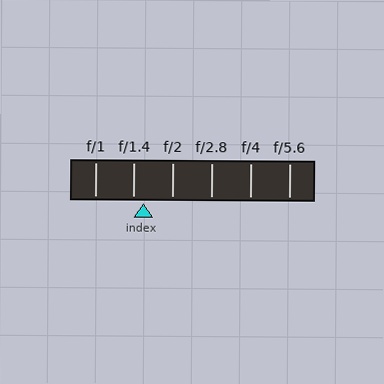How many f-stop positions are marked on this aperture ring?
There are 6 f-stop positions marked.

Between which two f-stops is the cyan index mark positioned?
The index mark is between f/1.4 and f/2.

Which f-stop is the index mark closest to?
The index mark is closest to f/1.4.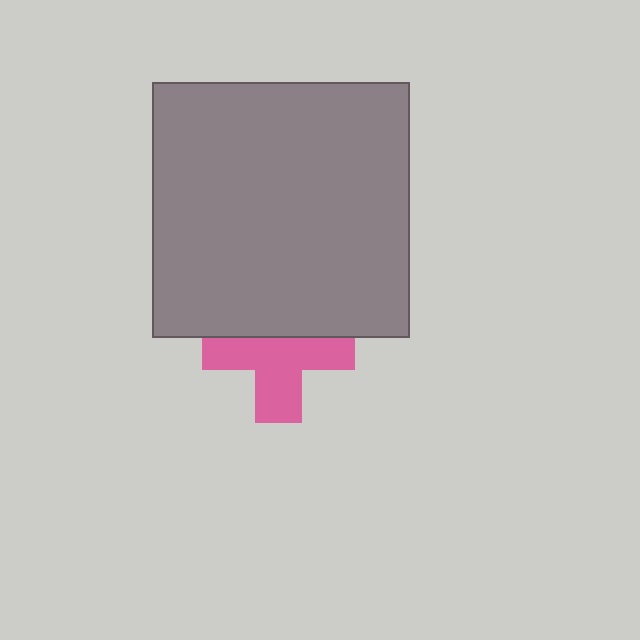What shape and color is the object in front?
The object in front is a gray rectangle.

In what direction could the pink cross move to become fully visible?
The pink cross could move down. That would shift it out from behind the gray rectangle entirely.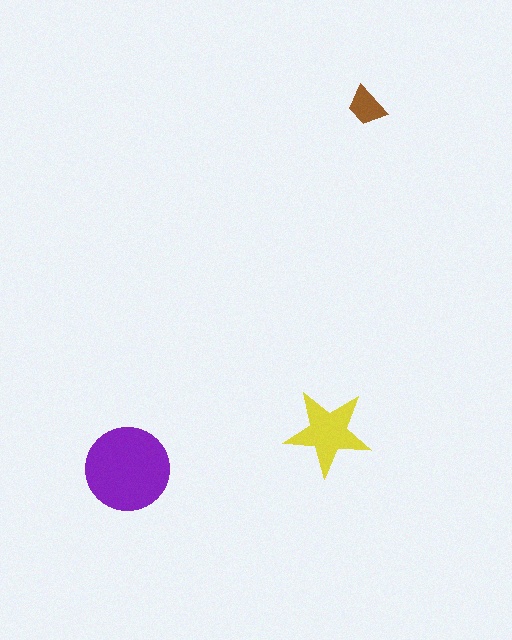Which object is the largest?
The purple circle.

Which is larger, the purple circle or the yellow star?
The purple circle.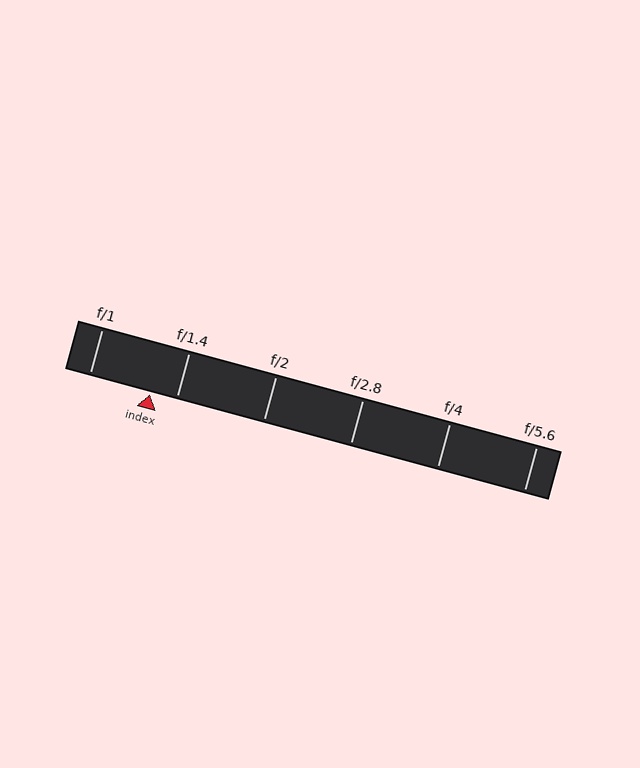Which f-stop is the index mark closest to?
The index mark is closest to f/1.4.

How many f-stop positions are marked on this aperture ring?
There are 6 f-stop positions marked.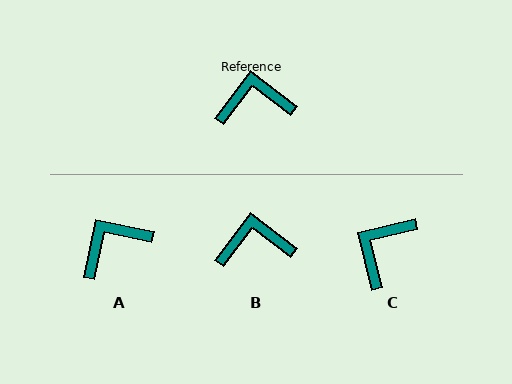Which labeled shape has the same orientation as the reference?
B.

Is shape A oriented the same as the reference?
No, it is off by about 26 degrees.